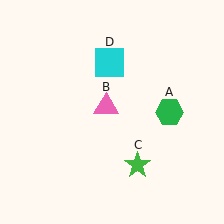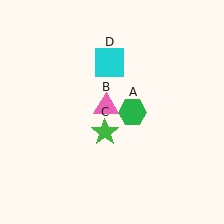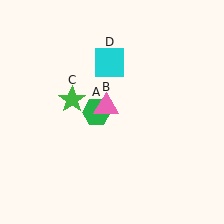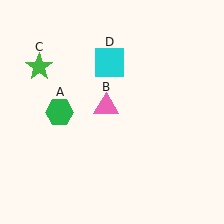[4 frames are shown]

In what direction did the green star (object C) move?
The green star (object C) moved up and to the left.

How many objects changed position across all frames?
2 objects changed position: green hexagon (object A), green star (object C).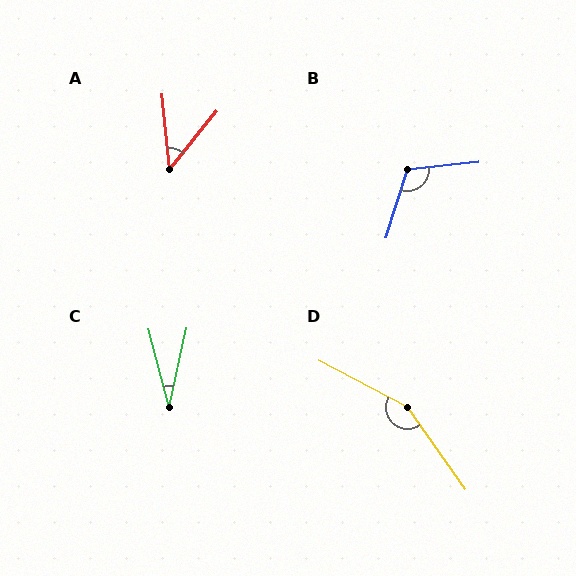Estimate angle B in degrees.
Approximately 113 degrees.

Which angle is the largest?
D, at approximately 153 degrees.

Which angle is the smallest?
C, at approximately 27 degrees.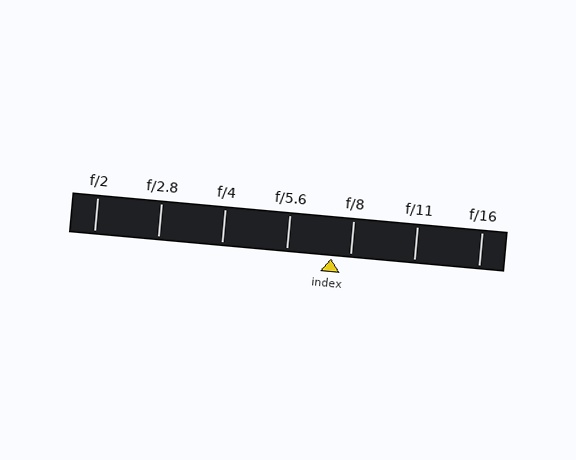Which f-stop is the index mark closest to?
The index mark is closest to f/8.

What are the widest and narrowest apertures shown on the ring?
The widest aperture shown is f/2 and the narrowest is f/16.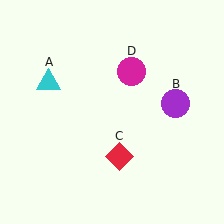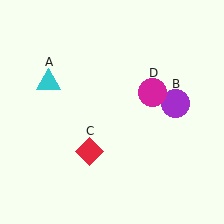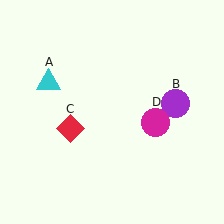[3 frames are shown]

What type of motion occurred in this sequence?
The red diamond (object C), magenta circle (object D) rotated clockwise around the center of the scene.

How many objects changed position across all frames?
2 objects changed position: red diamond (object C), magenta circle (object D).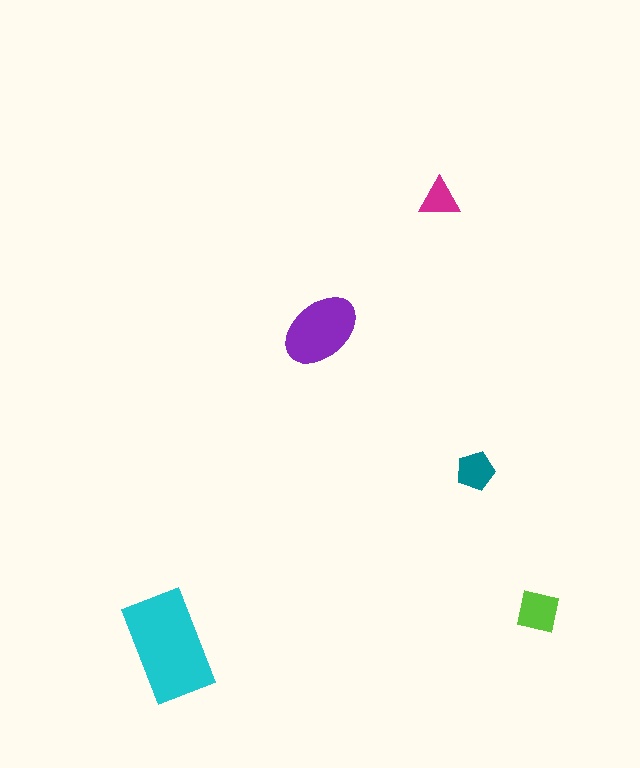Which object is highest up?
The magenta triangle is topmost.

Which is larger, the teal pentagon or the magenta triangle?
The teal pentagon.